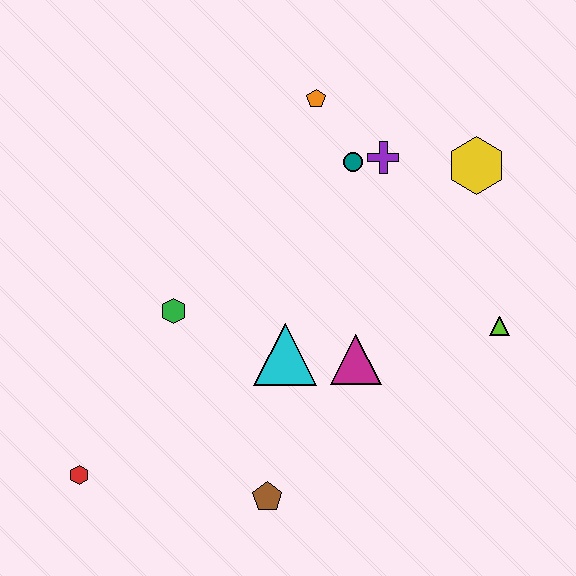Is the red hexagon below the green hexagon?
Yes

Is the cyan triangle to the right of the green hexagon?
Yes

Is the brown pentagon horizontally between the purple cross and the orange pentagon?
No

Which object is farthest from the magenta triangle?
The red hexagon is farthest from the magenta triangle.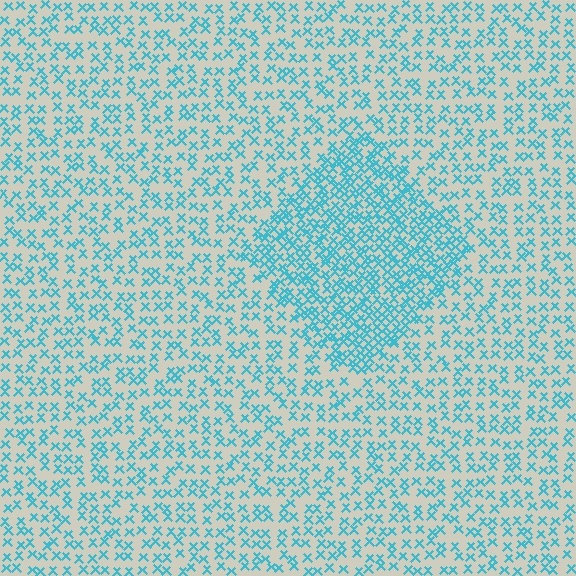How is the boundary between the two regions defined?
The boundary is defined by a change in element density (approximately 2.1x ratio). All elements are the same color, size, and shape.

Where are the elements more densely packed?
The elements are more densely packed inside the diamond boundary.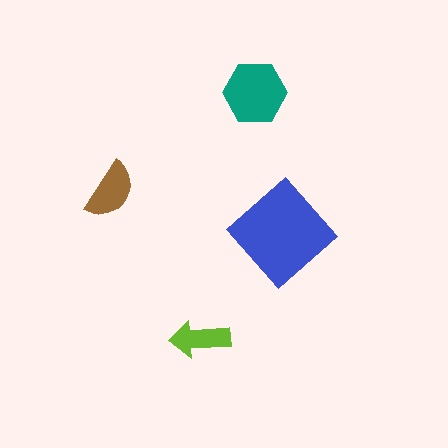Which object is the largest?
The blue diamond.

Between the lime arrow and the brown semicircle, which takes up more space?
The brown semicircle.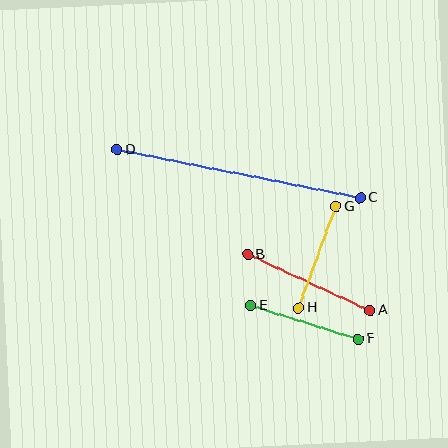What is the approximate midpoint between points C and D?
The midpoint is at approximately (239, 174) pixels.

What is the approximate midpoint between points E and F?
The midpoint is at approximately (304, 322) pixels.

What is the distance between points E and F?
The distance is approximately 113 pixels.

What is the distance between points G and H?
The distance is approximately 108 pixels.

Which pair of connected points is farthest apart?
Points C and D are farthest apart.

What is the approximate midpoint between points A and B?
The midpoint is at approximately (309, 283) pixels.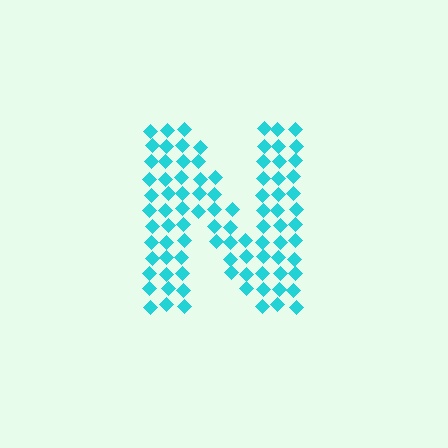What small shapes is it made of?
It is made of small diamonds.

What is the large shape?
The large shape is the letter N.